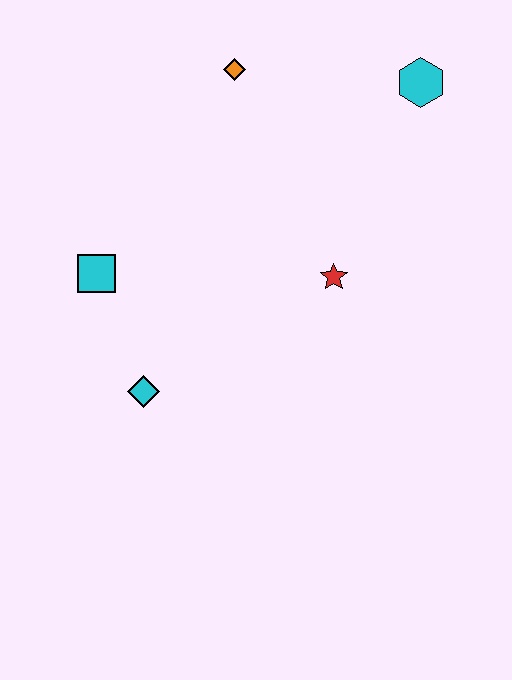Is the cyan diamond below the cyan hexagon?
Yes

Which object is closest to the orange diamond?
The cyan hexagon is closest to the orange diamond.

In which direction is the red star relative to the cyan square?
The red star is to the right of the cyan square.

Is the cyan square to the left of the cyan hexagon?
Yes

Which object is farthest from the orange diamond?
The cyan diamond is farthest from the orange diamond.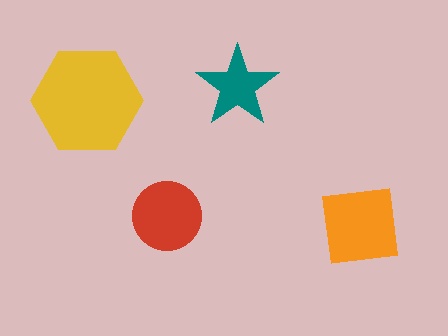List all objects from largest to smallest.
The yellow hexagon, the orange square, the red circle, the teal star.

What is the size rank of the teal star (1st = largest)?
4th.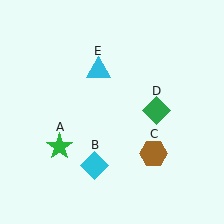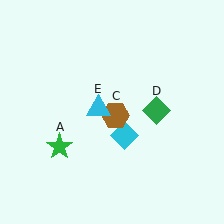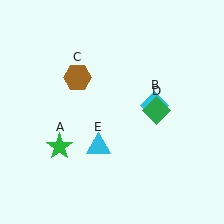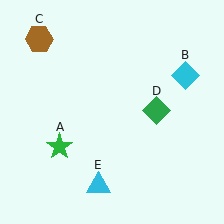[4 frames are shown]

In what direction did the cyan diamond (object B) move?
The cyan diamond (object B) moved up and to the right.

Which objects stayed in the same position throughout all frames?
Green star (object A) and green diamond (object D) remained stationary.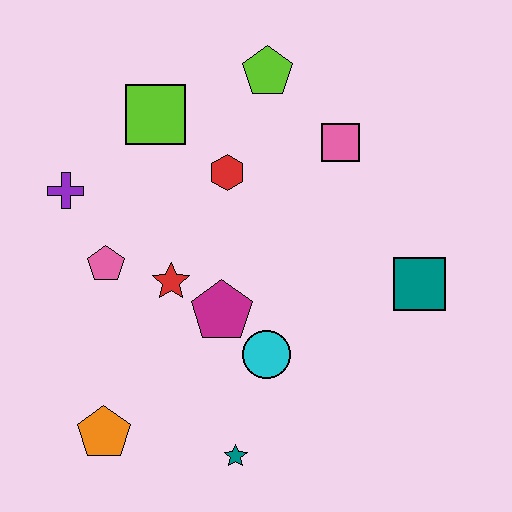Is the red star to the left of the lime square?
No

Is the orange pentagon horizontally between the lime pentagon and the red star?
No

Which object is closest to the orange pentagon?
The teal star is closest to the orange pentagon.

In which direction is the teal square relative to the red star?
The teal square is to the right of the red star.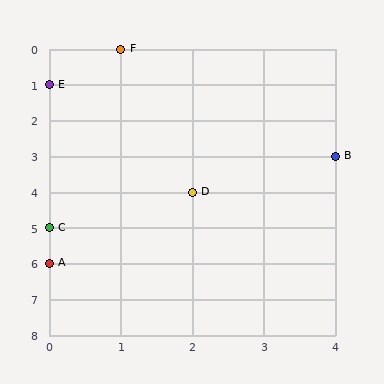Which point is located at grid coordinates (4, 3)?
Point B is at (4, 3).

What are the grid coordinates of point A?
Point A is at grid coordinates (0, 6).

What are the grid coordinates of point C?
Point C is at grid coordinates (0, 5).